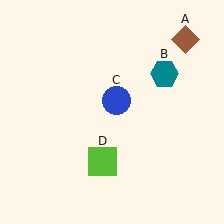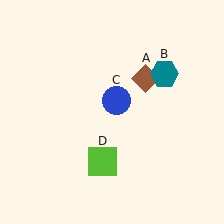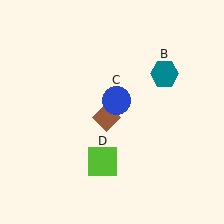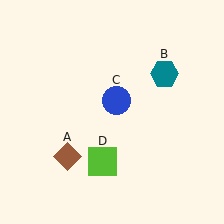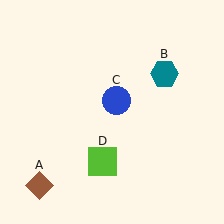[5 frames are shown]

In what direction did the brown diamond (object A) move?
The brown diamond (object A) moved down and to the left.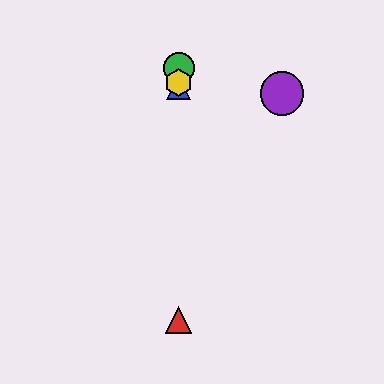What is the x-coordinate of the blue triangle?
The blue triangle is at x≈179.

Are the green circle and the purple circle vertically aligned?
No, the green circle is at x≈179 and the purple circle is at x≈282.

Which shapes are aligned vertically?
The red triangle, the blue triangle, the green circle, the yellow hexagon are aligned vertically.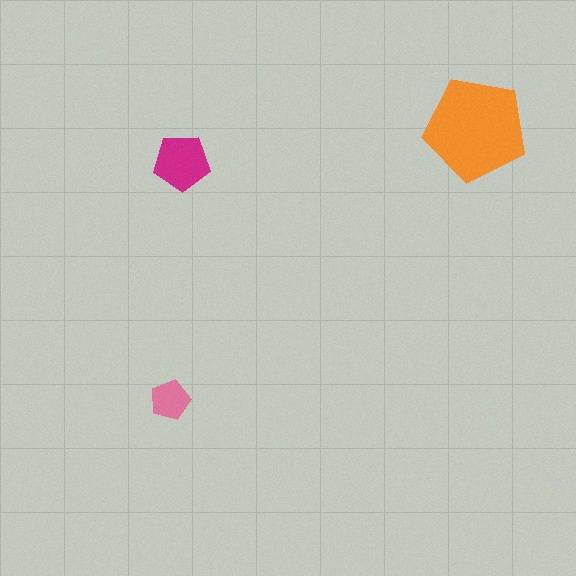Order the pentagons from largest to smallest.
the orange one, the magenta one, the pink one.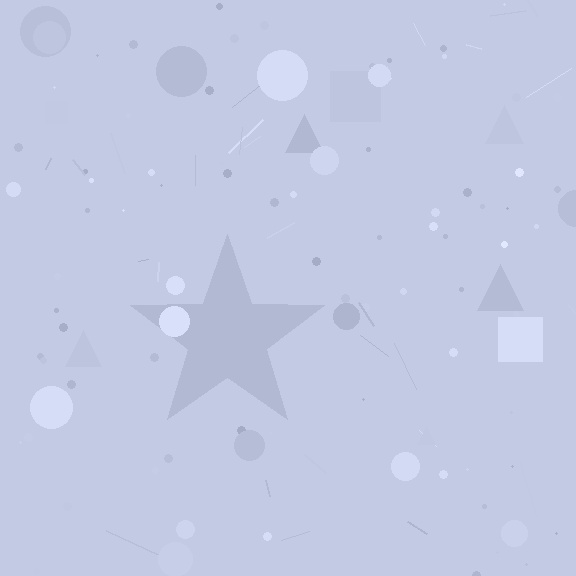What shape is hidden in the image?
A star is hidden in the image.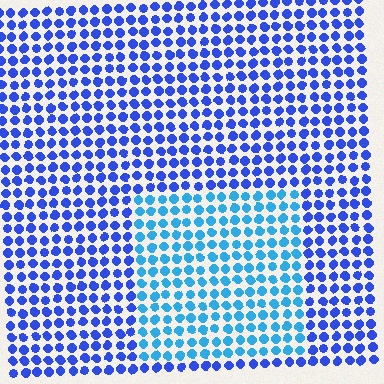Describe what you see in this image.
The image is filled with small blue elements in a uniform arrangement. A rectangle-shaped region is visible where the elements are tinted to a slightly different hue, forming a subtle color boundary.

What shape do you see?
I see a rectangle.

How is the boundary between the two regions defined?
The boundary is defined purely by a slight shift in hue (about 32 degrees). Spacing, size, and orientation are identical on both sides.